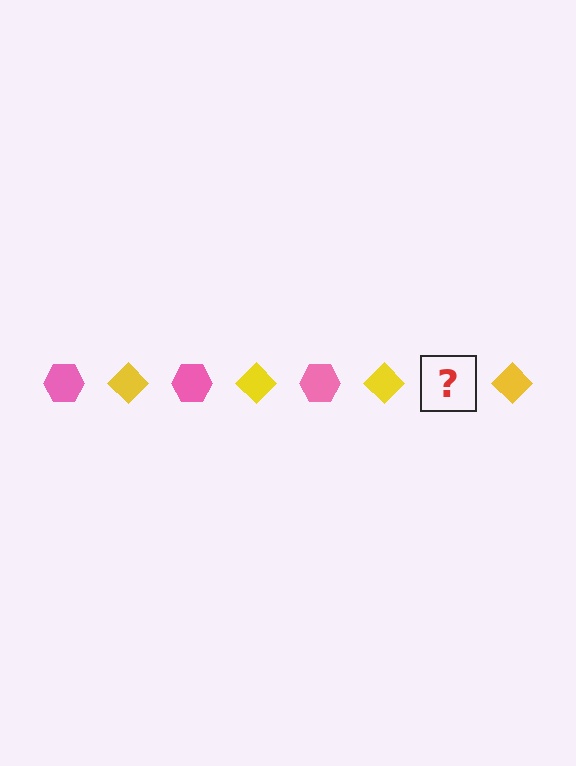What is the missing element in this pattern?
The missing element is a pink hexagon.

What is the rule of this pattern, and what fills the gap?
The rule is that the pattern alternates between pink hexagon and yellow diamond. The gap should be filled with a pink hexagon.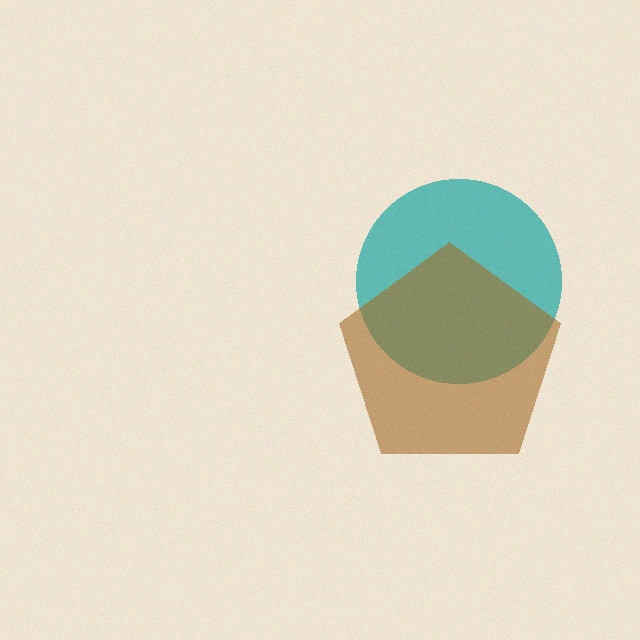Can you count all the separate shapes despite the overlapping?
Yes, there are 2 separate shapes.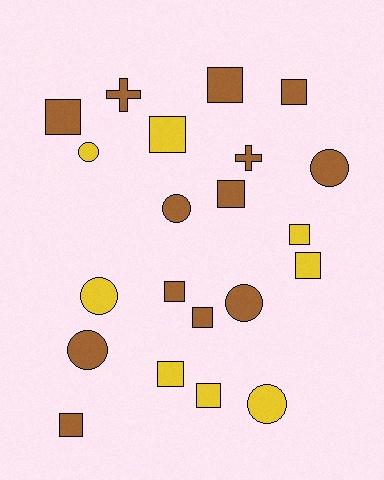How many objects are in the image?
There are 21 objects.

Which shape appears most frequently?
Square, with 12 objects.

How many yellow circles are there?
There are 3 yellow circles.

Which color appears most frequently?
Brown, with 13 objects.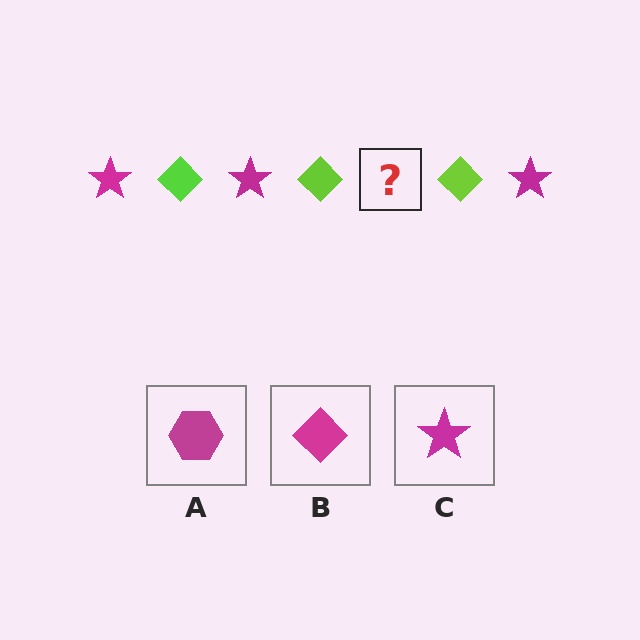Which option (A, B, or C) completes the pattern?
C.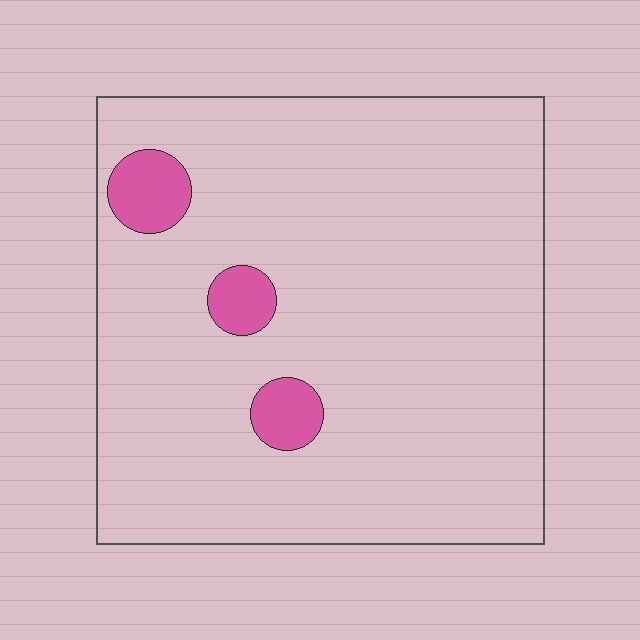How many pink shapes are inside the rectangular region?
3.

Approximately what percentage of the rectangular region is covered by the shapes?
Approximately 5%.